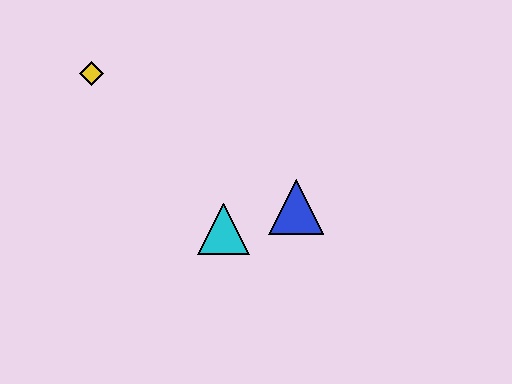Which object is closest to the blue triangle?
The cyan triangle is closest to the blue triangle.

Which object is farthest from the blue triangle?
The yellow diamond is farthest from the blue triangle.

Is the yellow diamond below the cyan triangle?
No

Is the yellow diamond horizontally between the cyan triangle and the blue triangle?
No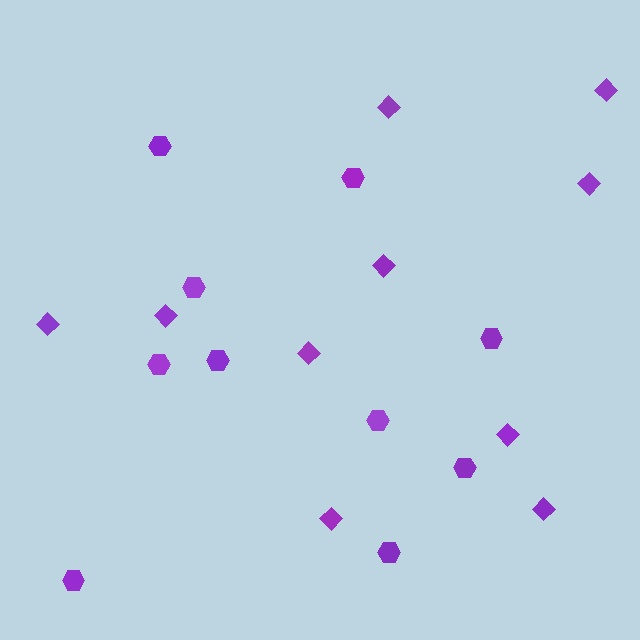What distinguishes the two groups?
There are 2 groups: one group of hexagons (10) and one group of diamonds (10).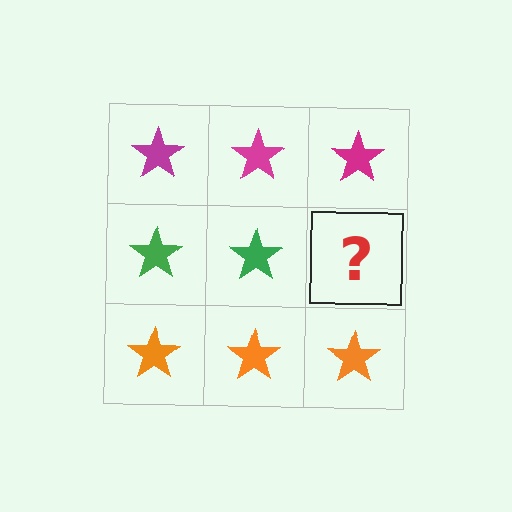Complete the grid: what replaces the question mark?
The question mark should be replaced with a green star.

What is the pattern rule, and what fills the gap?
The rule is that each row has a consistent color. The gap should be filled with a green star.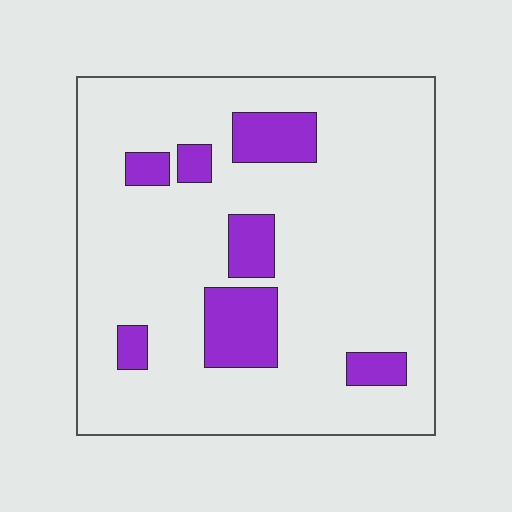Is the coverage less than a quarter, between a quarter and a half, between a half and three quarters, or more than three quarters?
Less than a quarter.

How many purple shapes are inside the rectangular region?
7.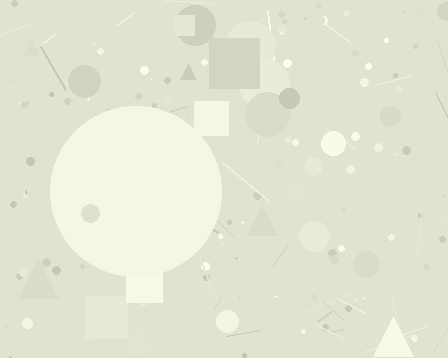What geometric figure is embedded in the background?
A circle is embedded in the background.